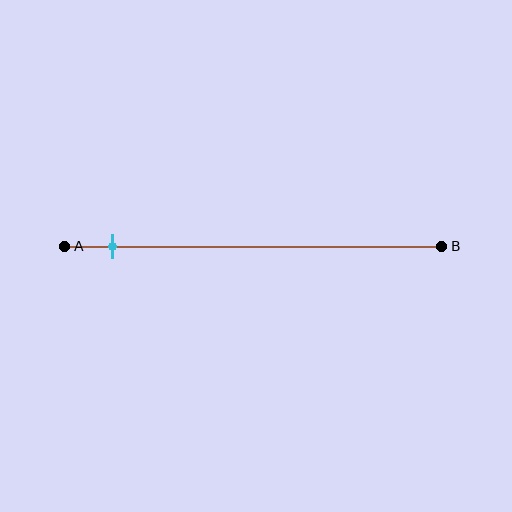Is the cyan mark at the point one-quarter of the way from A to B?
No, the mark is at about 15% from A, not at the 25% one-quarter point.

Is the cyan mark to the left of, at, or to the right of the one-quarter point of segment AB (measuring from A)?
The cyan mark is to the left of the one-quarter point of segment AB.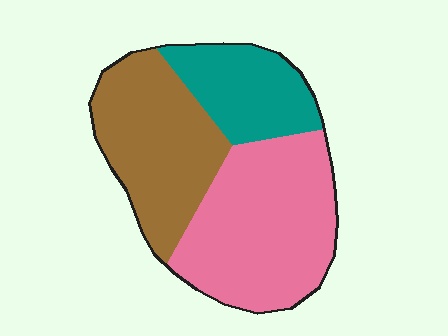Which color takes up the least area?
Teal, at roughly 20%.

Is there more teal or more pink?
Pink.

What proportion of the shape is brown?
Brown covers around 35% of the shape.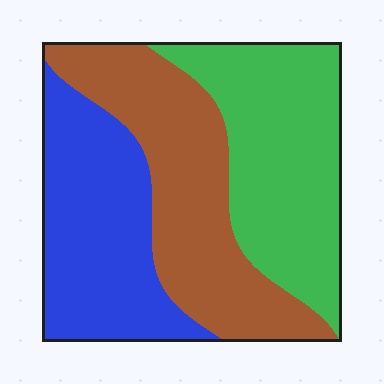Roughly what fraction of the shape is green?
Green takes up about one third (1/3) of the shape.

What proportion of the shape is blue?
Blue covers roughly 30% of the shape.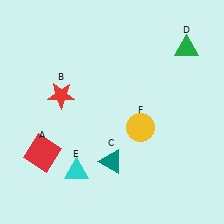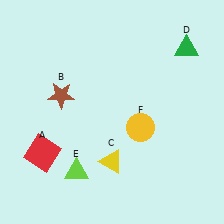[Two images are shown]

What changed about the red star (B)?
In Image 1, B is red. In Image 2, it changed to brown.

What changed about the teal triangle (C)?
In Image 1, C is teal. In Image 2, it changed to yellow.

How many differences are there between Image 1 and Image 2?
There are 3 differences between the two images.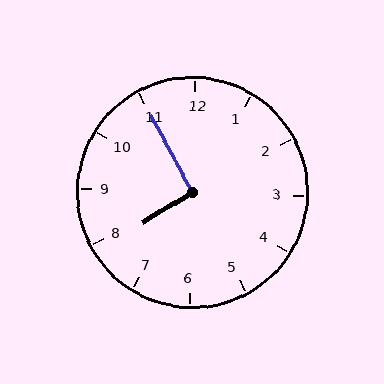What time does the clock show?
7:55.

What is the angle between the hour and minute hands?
Approximately 92 degrees.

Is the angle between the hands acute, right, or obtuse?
It is right.